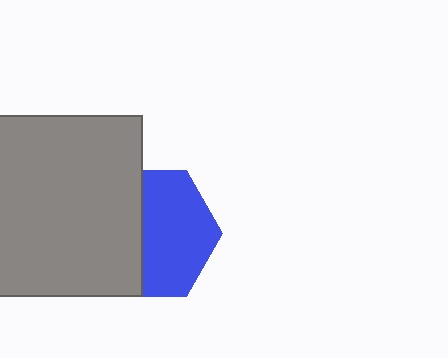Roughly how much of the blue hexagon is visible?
About half of it is visible (roughly 56%).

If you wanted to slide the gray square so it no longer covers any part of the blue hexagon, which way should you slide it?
Slide it left — that is the most direct way to separate the two shapes.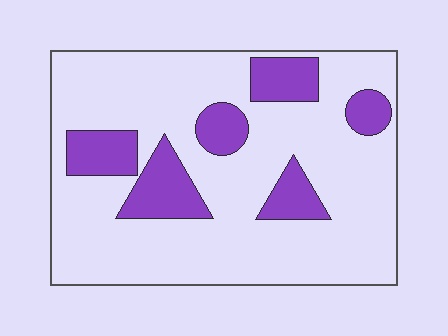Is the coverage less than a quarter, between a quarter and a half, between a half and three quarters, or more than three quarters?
Less than a quarter.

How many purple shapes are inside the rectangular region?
6.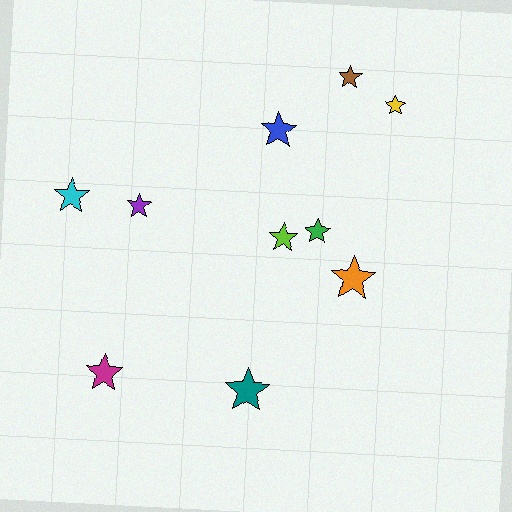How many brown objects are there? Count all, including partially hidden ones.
There is 1 brown object.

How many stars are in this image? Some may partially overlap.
There are 10 stars.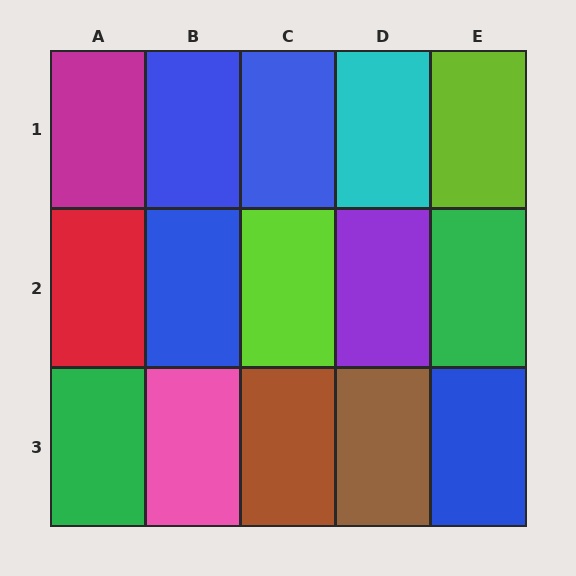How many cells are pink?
1 cell is pink.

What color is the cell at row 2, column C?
Lime.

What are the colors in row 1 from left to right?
Magenta, blue, blue, cyan, lime.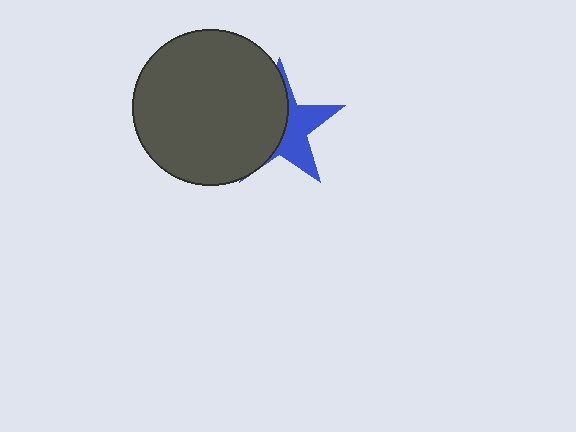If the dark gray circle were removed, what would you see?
You would see the complete blue star.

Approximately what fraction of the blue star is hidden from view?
Roughly 56% of the blue star is hidden behind the dark gray circle.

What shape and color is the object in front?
The object in front is a dark gray circle.